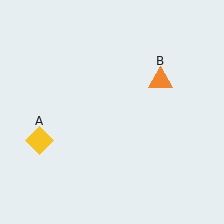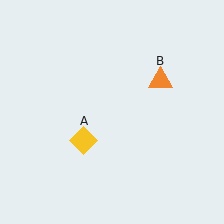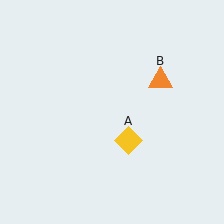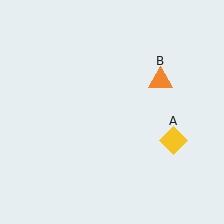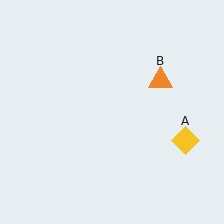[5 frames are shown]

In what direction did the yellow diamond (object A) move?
The yellow diamond (object A) moved right.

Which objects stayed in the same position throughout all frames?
Orange triangle (object B) remained stationary.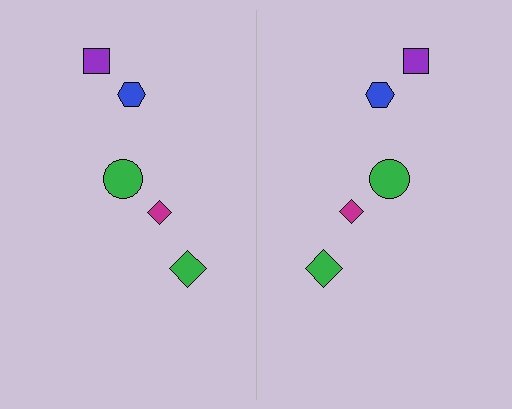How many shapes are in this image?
There are 10 shapes in this image.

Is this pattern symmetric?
Yes, this pattern has bilateral (reflection) symmetry.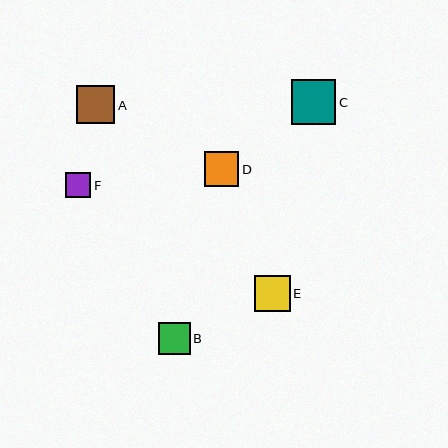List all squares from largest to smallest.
From largest to smallest: C, A, E, D, B, F.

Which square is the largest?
Square C is the largest with a size of approximately 45 pixels.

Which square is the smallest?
Square F is the smallest with a size of approximately 25 pixels.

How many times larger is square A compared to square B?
Square A is approximately 1.2 times the size of square B.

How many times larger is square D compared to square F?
Square D is approximately 1.4 times the size of square F.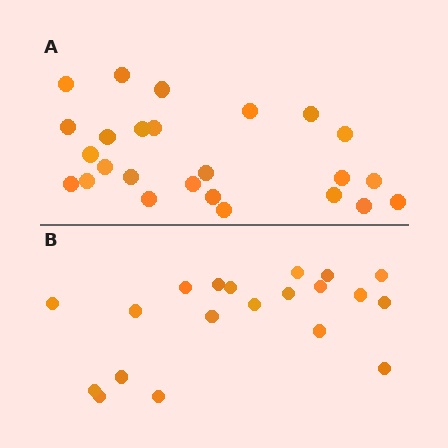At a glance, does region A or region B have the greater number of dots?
Region A (the top region) has more dots.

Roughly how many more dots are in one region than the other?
Region A has about 5 more dots than region B.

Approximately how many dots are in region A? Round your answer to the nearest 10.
About 20 dots. (The exact count is 25, which rounds to 20.)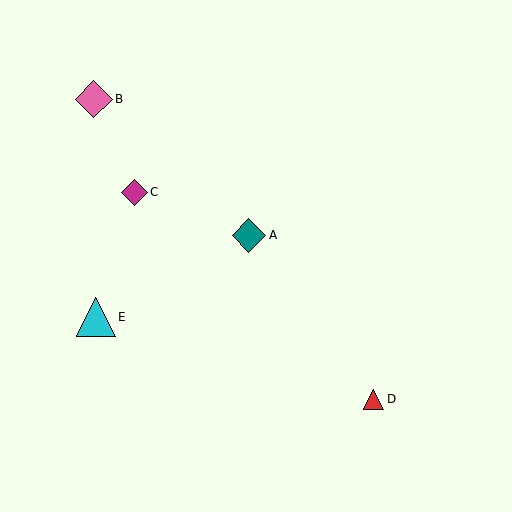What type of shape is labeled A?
Shape A is a teal diamond.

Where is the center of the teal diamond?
The center of the teal diamond is at (249, 235).